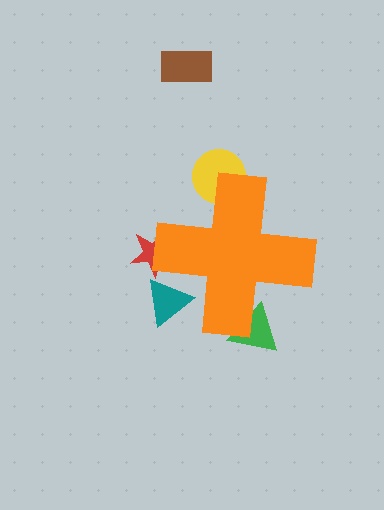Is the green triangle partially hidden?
Yes, the green triangle is partially hidden behind the orange cross.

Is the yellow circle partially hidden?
Yes, the yellow circle is partially hidden behind the orange cross.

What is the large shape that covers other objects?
An orange cross.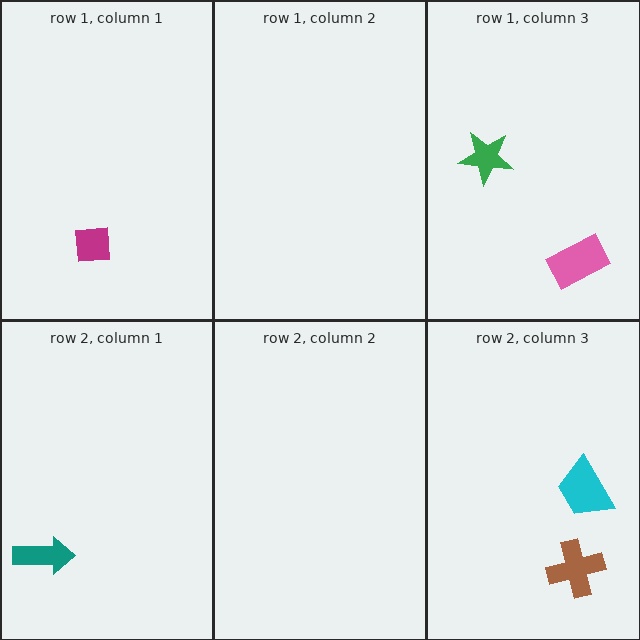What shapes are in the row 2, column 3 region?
The cyan trapezoid, the brown cross.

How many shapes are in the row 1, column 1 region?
1.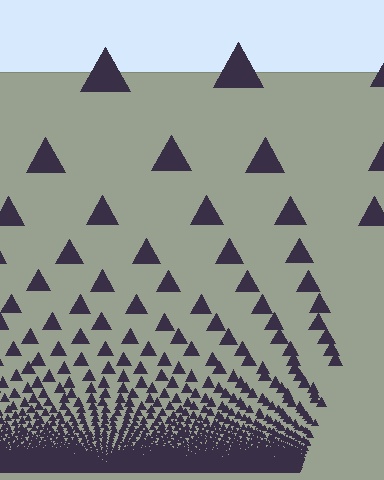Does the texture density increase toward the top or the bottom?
Density increases toward the bottom.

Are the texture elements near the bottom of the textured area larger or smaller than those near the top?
Smaller. The gradient is inverted — elements near the bottom are smaller and denser.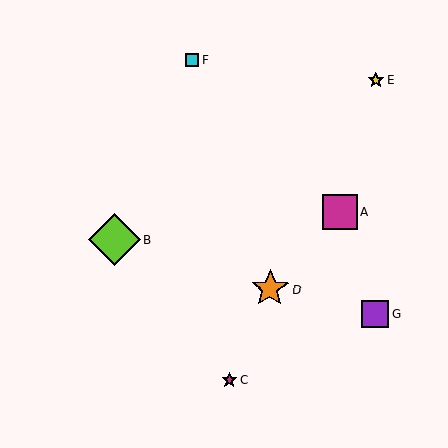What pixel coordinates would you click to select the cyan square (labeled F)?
Click at (192, 60) to select the cyan square F.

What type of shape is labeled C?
Shape C is a magenta star.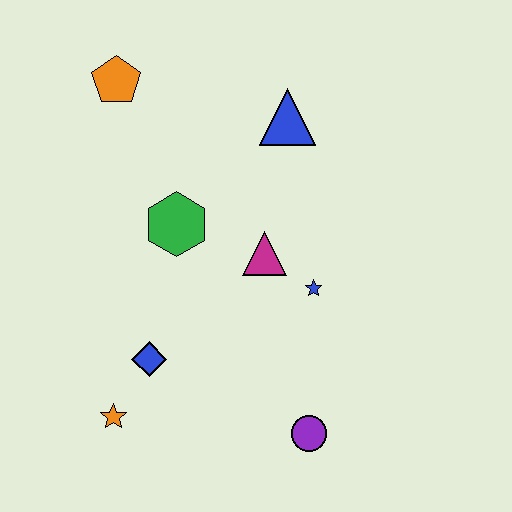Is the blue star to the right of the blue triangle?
Yes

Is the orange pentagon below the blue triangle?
No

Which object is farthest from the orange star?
The blue triangle is farthest from the orange star.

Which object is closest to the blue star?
The magenta triangle is closest to the blue star.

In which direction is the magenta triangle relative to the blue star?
The magenta triangle is to the left of the blue star.